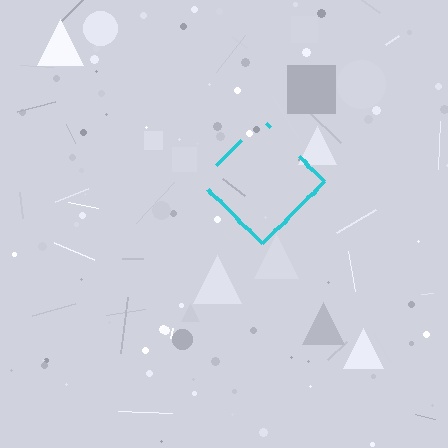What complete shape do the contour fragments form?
The contour fragments form a diamond.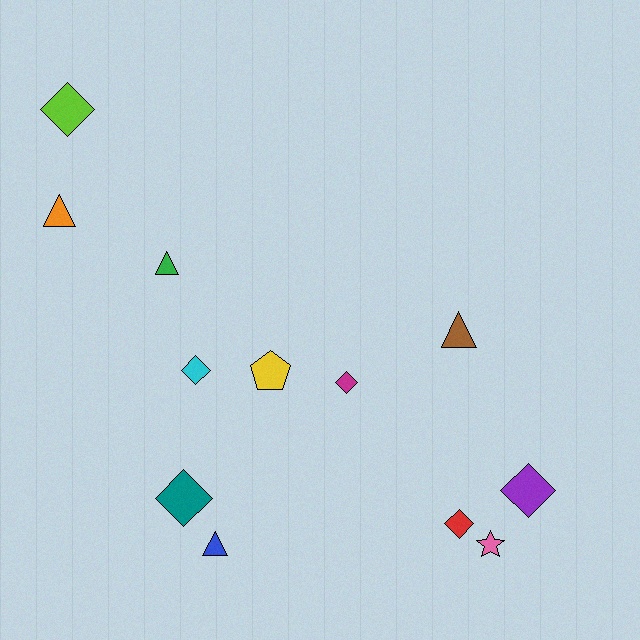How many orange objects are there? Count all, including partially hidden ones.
There is 1 orange object.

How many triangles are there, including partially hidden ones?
There are 4 triangles.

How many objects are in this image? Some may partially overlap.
There are 12 objects.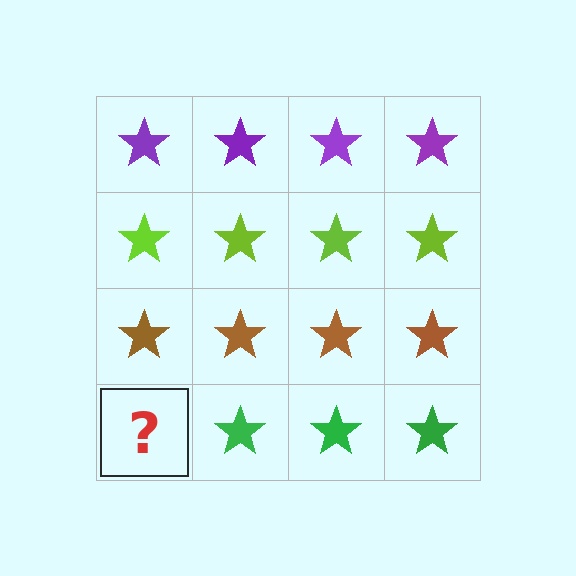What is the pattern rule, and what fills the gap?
The rule is that each row has a consistent color. The gap should be filled with a green star.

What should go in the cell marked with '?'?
The missing cell should contain a green star.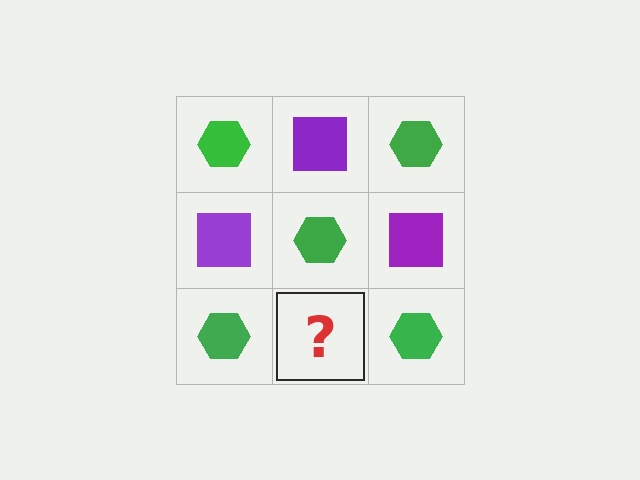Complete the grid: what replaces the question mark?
The question mark should be replaced with a purple square.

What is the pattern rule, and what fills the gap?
The rule is that it alternates green hexagon and purple square in a checkerboard pattern. The gap should be filled with a purple square.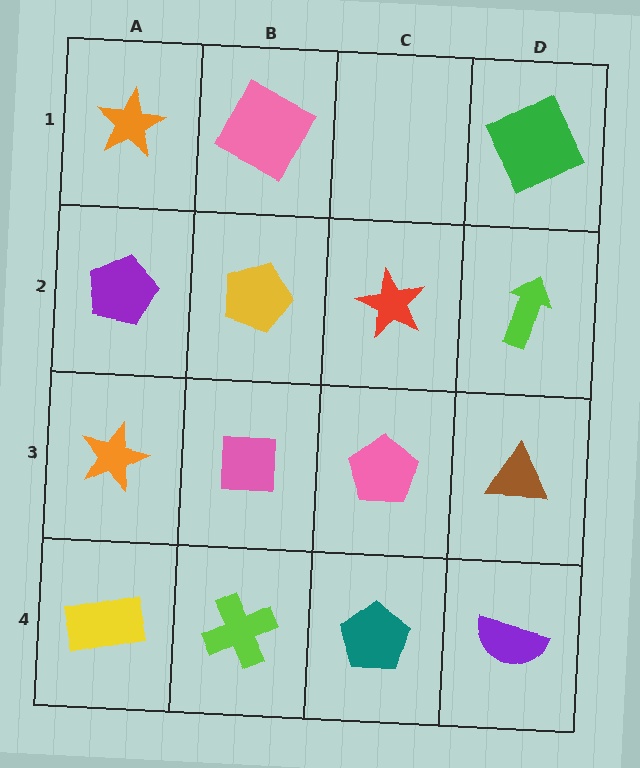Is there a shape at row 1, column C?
No, that cell is empty.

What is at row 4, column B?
A lime cross.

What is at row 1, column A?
An orange star.